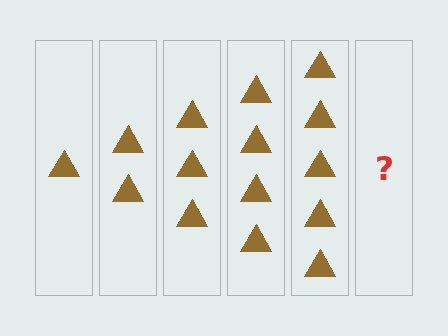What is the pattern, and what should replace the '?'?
The pattern is that each step adds one more triangle. The '?' should be 6 triangles.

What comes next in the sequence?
The next element should be 6 triangles.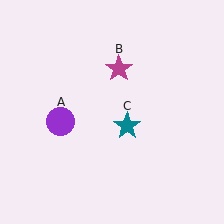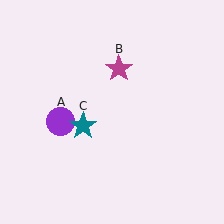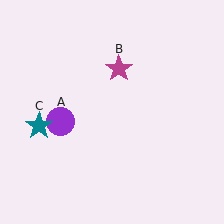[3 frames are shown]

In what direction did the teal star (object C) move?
The teal star (object C) moved left.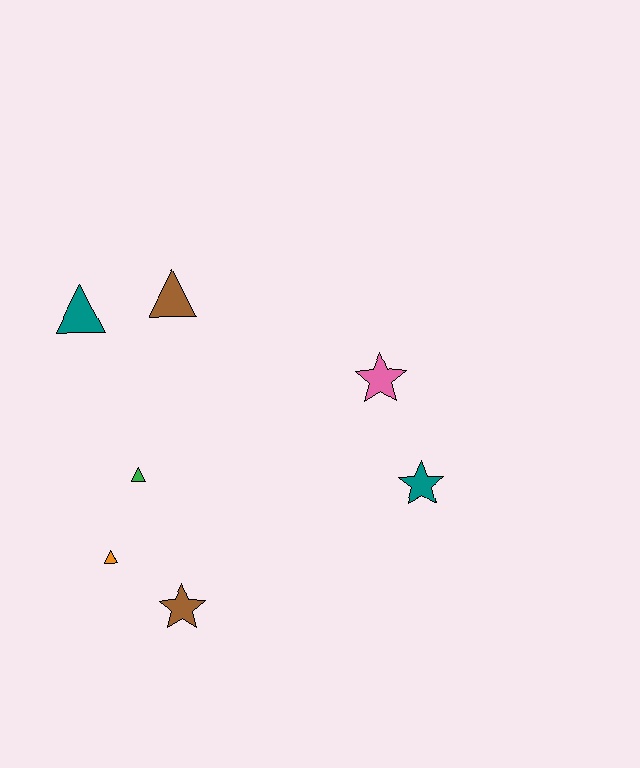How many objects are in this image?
There are 7 objects.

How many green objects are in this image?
There is 1 green object.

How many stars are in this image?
There are 3 stars.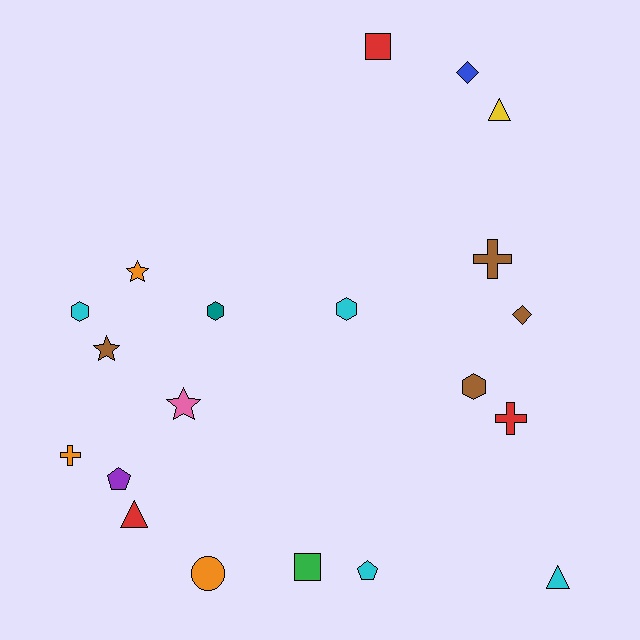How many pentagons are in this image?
There are 2 pentagons.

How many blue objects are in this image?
There is 1 blue object.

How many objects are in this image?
There are 20 objects.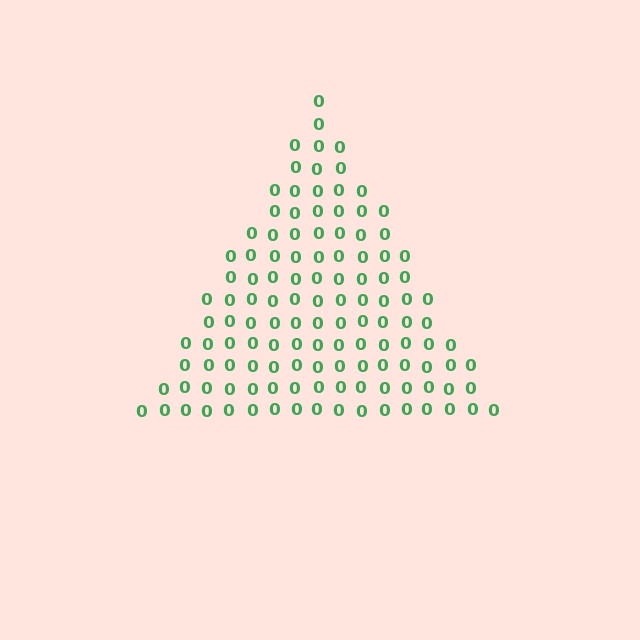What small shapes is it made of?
It is made of small digit 0's.